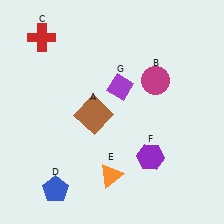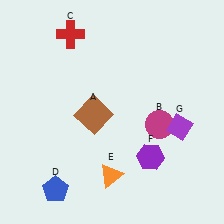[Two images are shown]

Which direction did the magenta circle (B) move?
The magenta circle (B) moved down.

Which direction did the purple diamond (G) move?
The purple diamond (G) moved right.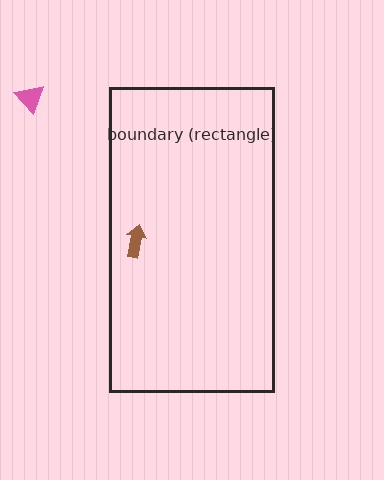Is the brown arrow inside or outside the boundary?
Inside.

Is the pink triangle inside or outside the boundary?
Outside.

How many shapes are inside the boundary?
1 inside, 1 outside.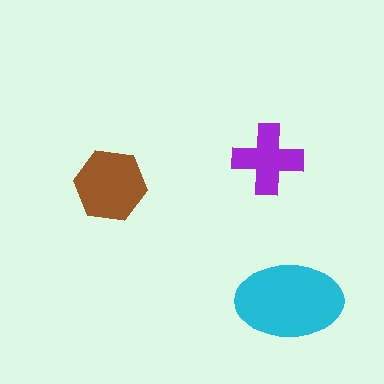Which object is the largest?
The cyan ellipse.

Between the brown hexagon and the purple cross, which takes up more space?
The brown hexagon.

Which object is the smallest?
The purple cross.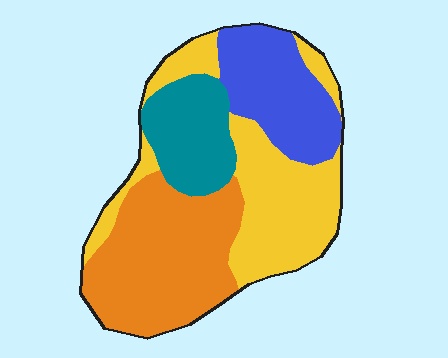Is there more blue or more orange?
Orange.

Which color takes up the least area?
Teal, at roughly 15%.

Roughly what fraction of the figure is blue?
Blue covers 20% of the figure.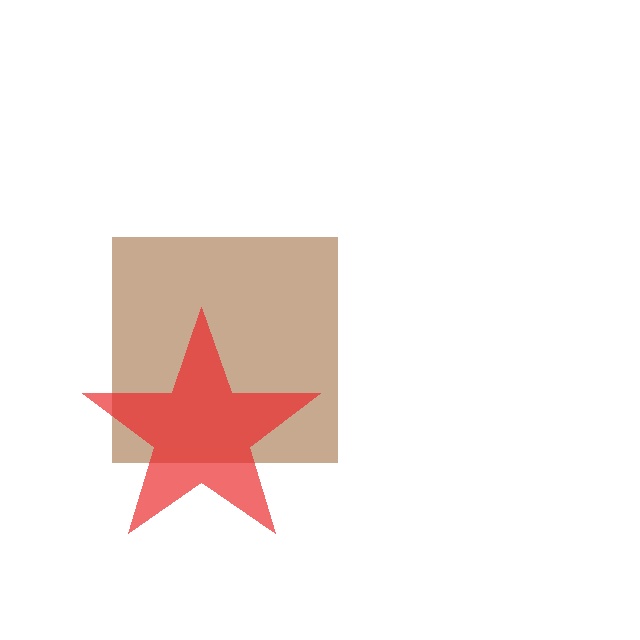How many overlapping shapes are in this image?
There are 2 overlapping shapes in the image.